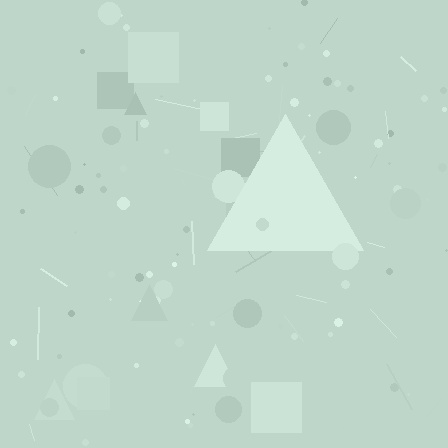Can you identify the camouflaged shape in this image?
The camouflaged shape is a triangle.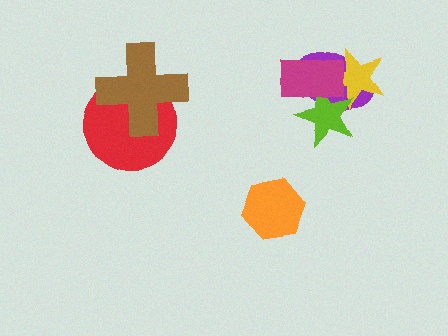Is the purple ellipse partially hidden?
Yes, it is partially covered by another shape.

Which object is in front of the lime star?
The magenta rectangle is in front of the lime star.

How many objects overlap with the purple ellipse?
3 objects overlap with the purple ellipse.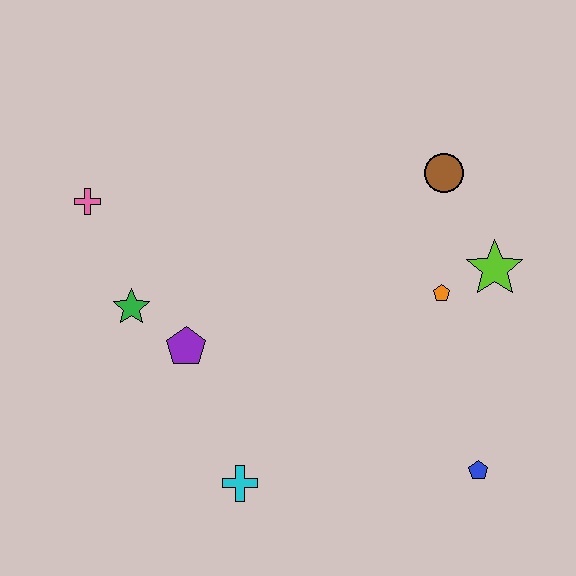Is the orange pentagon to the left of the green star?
No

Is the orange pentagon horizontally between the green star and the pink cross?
No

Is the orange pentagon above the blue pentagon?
Yes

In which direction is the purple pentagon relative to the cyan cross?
The purple pentagon is above the cyan cross.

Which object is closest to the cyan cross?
The purple pentagon is closest to the cyan cross.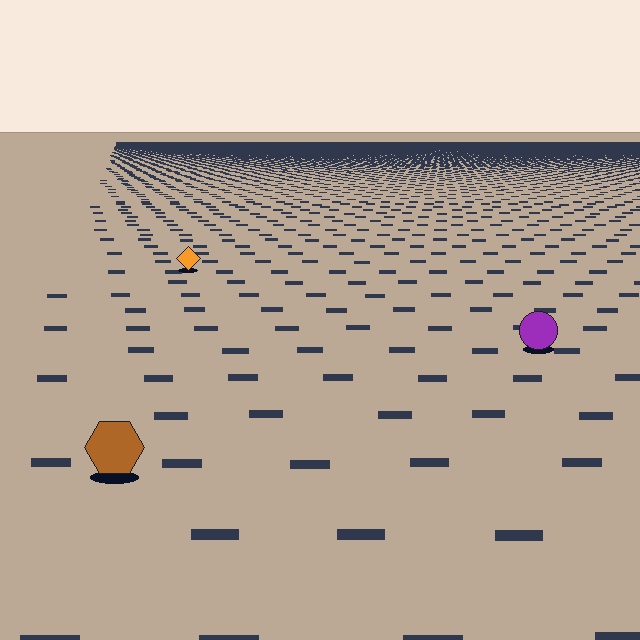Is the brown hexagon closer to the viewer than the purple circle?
Yes. The brown hexagon is closer — you can tell from the texture gradient: the ground texture is coarser near it.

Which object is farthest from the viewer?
The orange diamond is farthest from the viewer. It appears smaller and the ground texture around it is denser.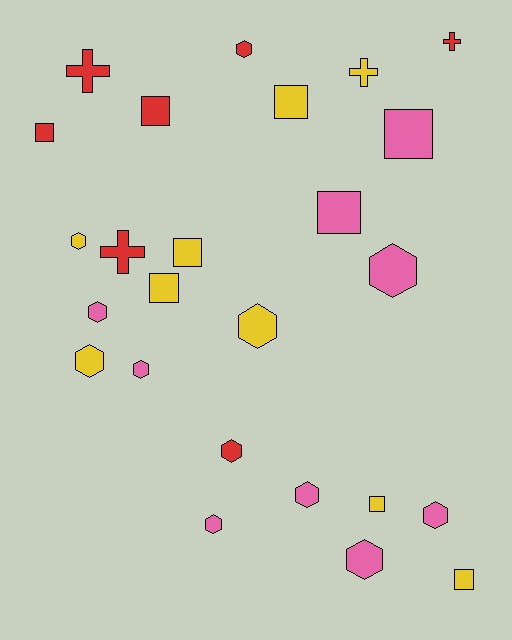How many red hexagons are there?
There are 2 red hexagons.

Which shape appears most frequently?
Hexagon, with 12 objects.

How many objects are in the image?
There are 25 objects.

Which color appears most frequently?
Yellow, with 9 objects.